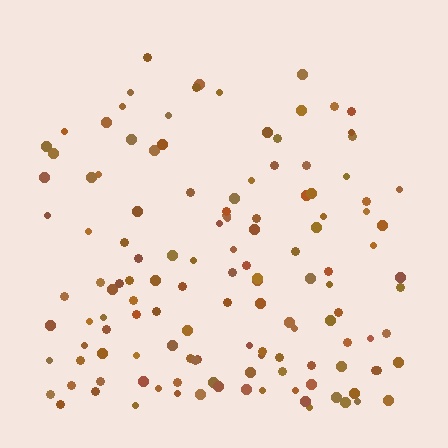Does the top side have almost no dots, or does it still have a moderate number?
Still a moderate number, just noticeably fewer than the bottom.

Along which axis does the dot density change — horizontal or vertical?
Vertical.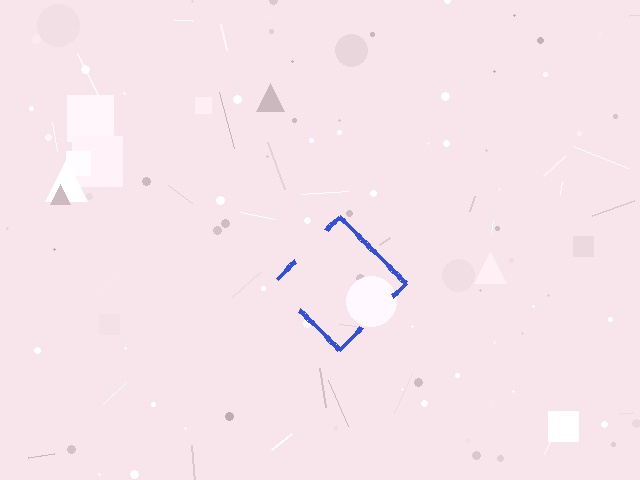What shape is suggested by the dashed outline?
The dashed outline suggests a diamond.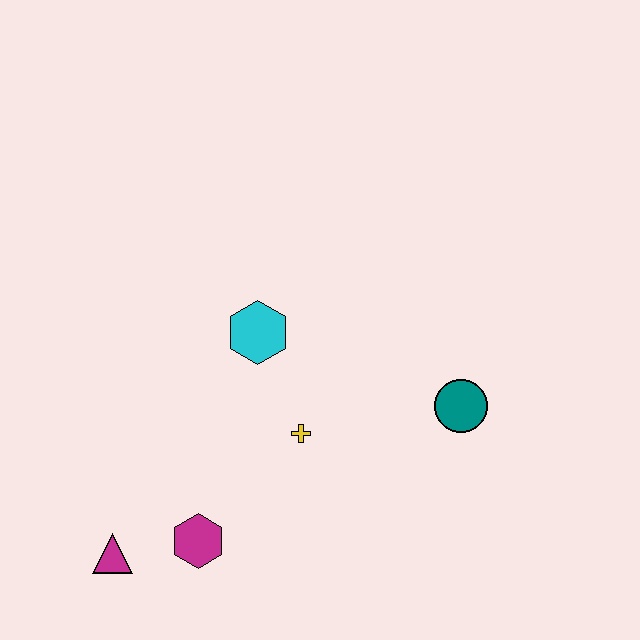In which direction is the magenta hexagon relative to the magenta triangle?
The magenta hexagon is to the right of the magenta triangle.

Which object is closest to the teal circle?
The yellow cross is closest to the teal circle.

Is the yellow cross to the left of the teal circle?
Yes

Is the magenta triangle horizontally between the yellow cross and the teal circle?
No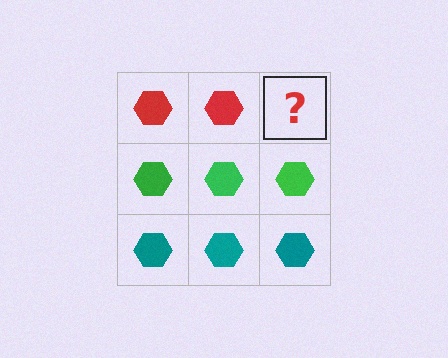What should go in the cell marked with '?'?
The missing cell should contain a red hexagon.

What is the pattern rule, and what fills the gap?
The rule is that each row has a consistent color. The gap should be filled with a red hexagon.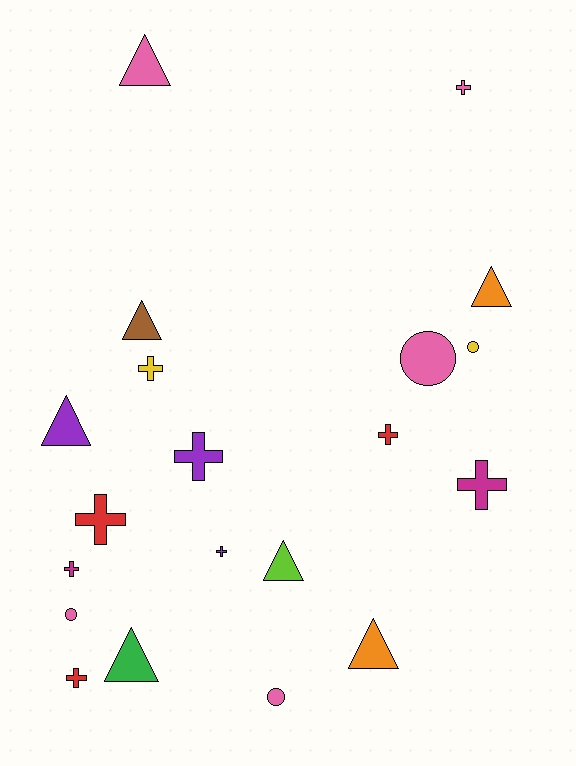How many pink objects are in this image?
There are 5 pink objects.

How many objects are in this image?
There are 20 objects.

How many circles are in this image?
There are 4 circles.